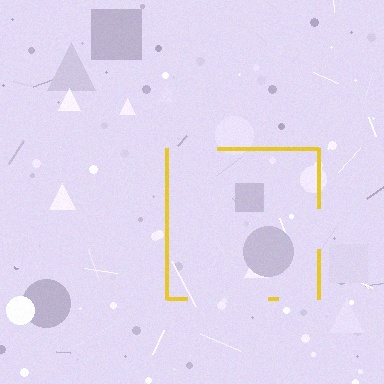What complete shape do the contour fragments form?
The contour fragments form a square.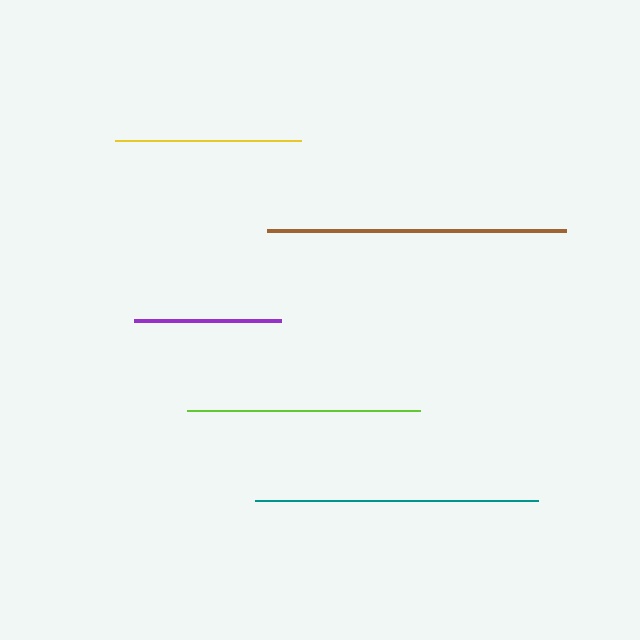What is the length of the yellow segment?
The yellow segment is approximately 186 pixels long.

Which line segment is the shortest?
The purple line is the shortest at approximately 147 pixels.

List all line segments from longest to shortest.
From longest to shortest: brown, teal, lime, yellow, purple.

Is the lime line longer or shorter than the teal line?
The teal line is longer than the lime line.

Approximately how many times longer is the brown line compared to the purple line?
The brown line is approximately 2.0 times the length of the purple line.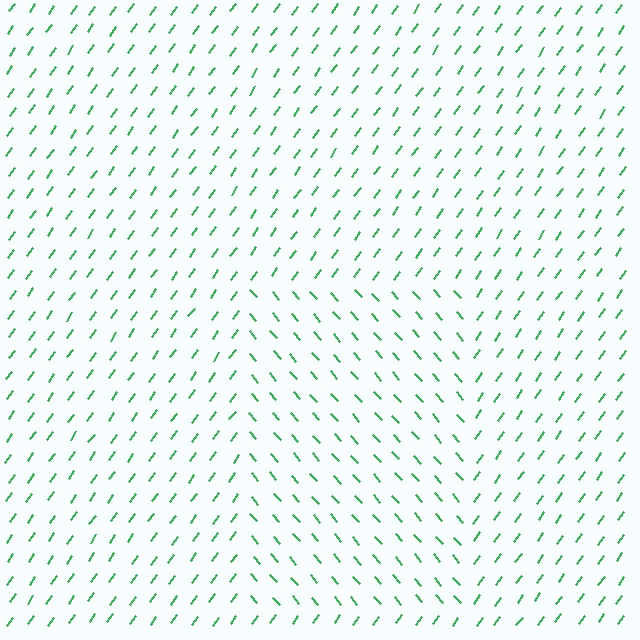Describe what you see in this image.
The image is filled with small green line segments. A rectangle region in the image has lines oriented differently from the surrounding lines, creating a visible texture boundary.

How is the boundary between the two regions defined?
The boundary is defined purely by a change in line orientation (approximately 77 degrees difference). All lines are the same color and thickness.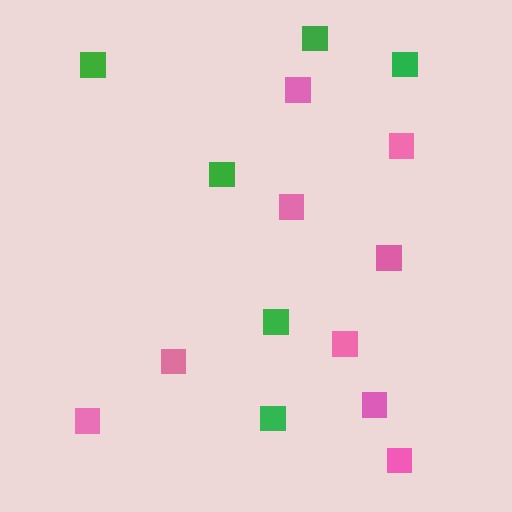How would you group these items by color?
There are 2 groups: one group of pink squares (9) and one group of green squares (6).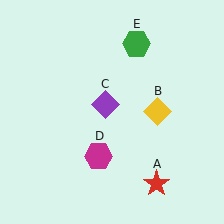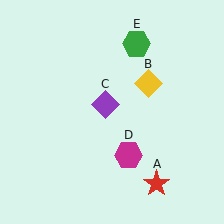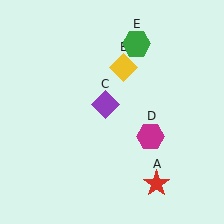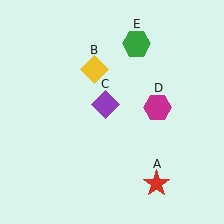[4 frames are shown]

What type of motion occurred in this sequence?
The yellow diamond (object B), magenta hexagon (object D) rotated counterclockwise around the center of the scene.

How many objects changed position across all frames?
2 objects changed position: yellow diamond (object B), magenta hexagon (object D).